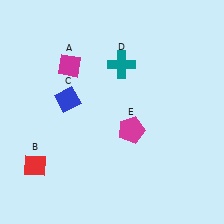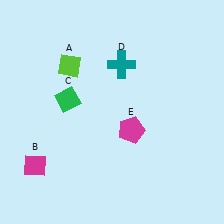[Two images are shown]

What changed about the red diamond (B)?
In Image 1, B is red. In Image 2, it changed to magenta.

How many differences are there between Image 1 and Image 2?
There are 3 differences between the two images.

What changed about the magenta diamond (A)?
In Image 1, A is magenta. In Image 2, it changed to lime.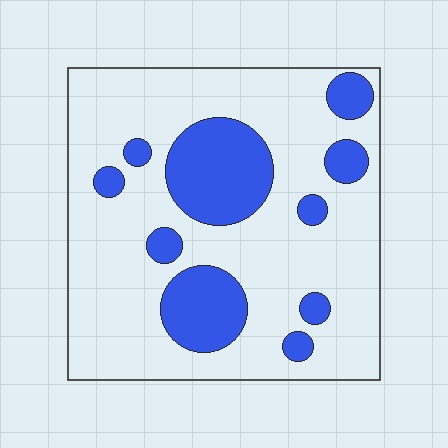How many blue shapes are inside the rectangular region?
10.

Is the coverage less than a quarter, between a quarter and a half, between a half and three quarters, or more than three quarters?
Less than a quarter.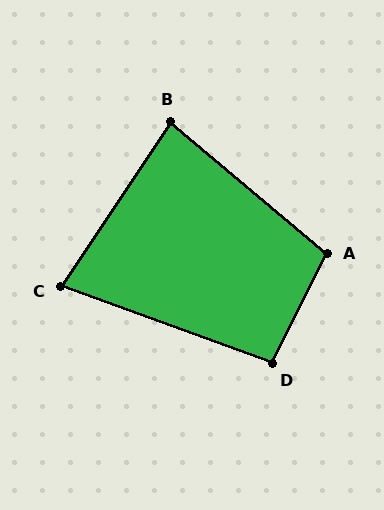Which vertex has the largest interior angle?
A, at approximately 104 degrees.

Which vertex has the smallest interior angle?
C, at approximately 76 degrees.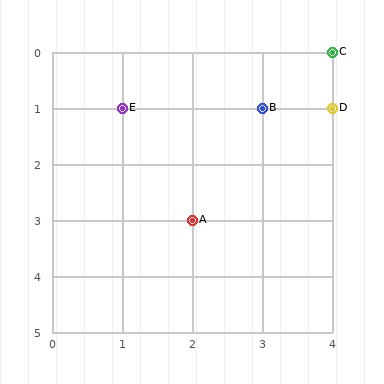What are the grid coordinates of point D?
Point D is at grid coordinates (4, 1).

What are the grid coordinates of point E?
Point E is at grid coordinates (1, 1).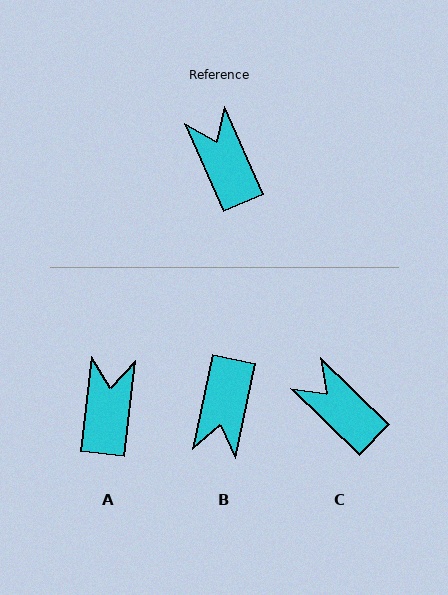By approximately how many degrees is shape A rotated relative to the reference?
Approximately 30 degrees clockwise.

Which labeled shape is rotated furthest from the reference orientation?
B, about 145 degrees away.